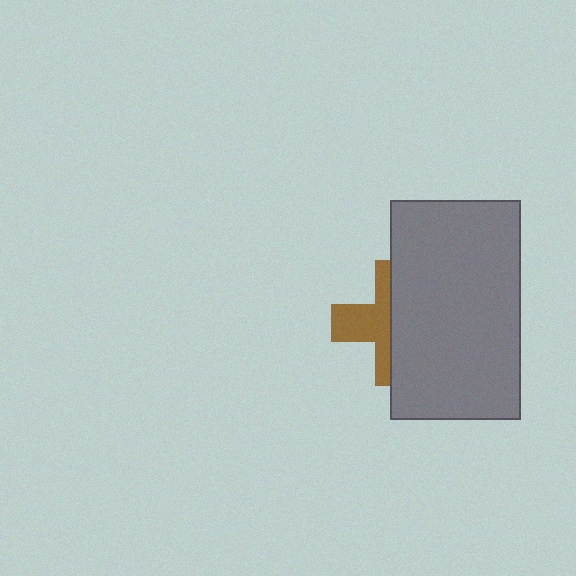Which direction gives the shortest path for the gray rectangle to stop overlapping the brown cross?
Moving right gives the shortest separation.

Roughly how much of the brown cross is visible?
A small part of it is visible (roughly 42%).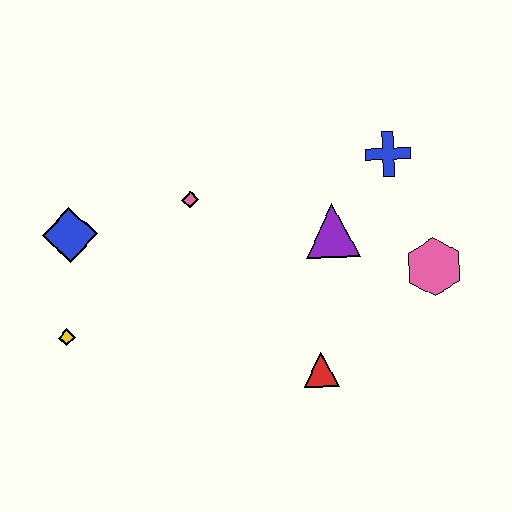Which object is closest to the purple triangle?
The blue cross is closest to the purple triangle.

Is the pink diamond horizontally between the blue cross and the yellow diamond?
Yes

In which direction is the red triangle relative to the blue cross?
The red triangle is below the blue cross.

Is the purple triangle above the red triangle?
Yes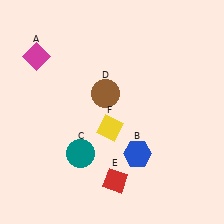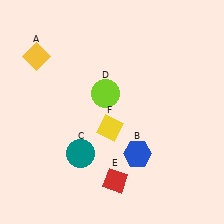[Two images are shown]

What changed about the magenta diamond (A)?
In Image 1, A is magenta. In Image 2, it changed to yellow.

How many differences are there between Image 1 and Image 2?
There are 2 differences between the two images.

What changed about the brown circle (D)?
In Image 1, D is brown. In Image 2, it changed to lime.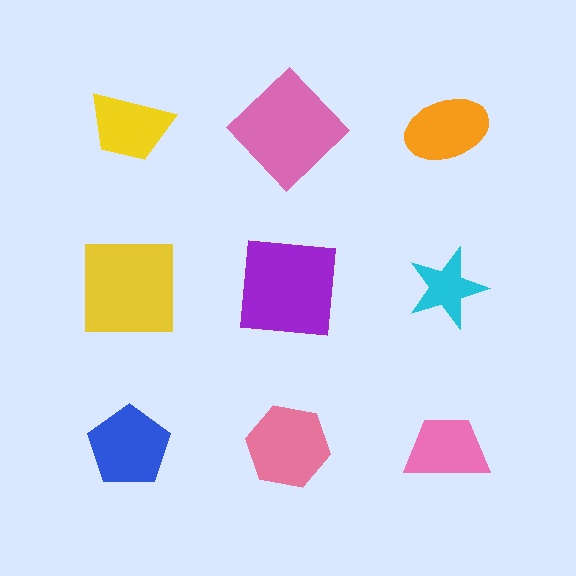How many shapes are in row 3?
3 shapes.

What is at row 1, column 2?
A pink diamond.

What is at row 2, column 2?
A purple square.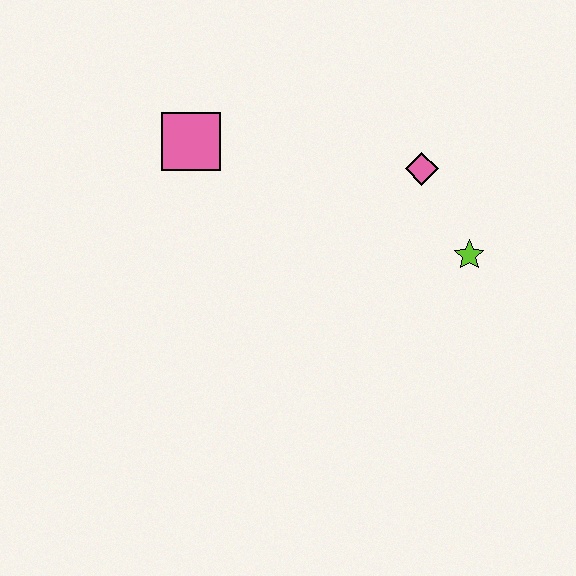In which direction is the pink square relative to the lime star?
The pink square is to the left of the lime star.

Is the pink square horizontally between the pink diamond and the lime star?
No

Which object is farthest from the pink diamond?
The pink square is farthest from the pink diamond.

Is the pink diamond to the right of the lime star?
No